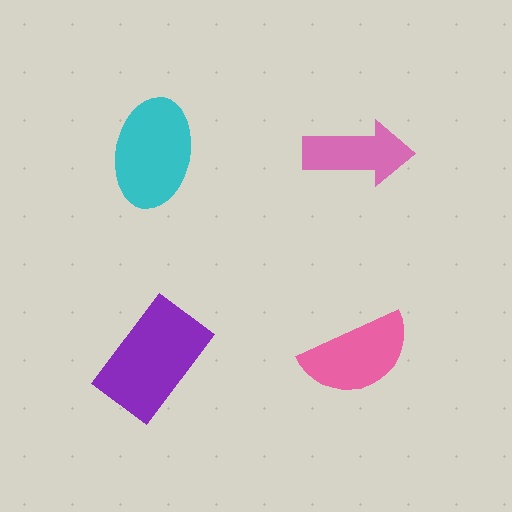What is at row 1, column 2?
A pink arrow.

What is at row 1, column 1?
A cyan ellipse.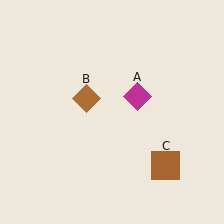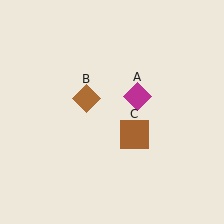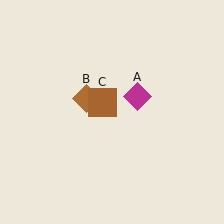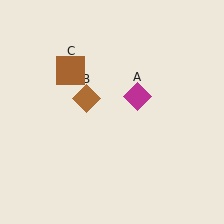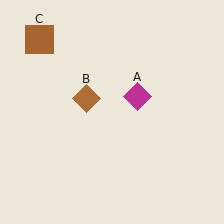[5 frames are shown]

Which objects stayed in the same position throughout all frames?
Magenta diamond (object A) and brown diamond (object B) remained stationary.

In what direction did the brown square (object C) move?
The brown square (object C) moved up and to the left.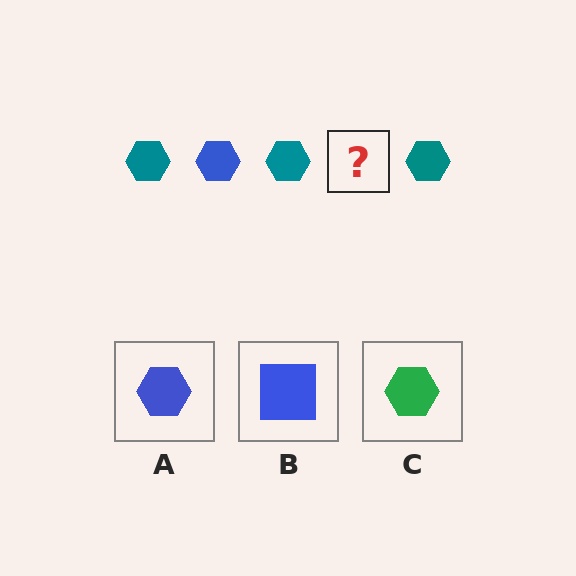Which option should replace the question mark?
Option A.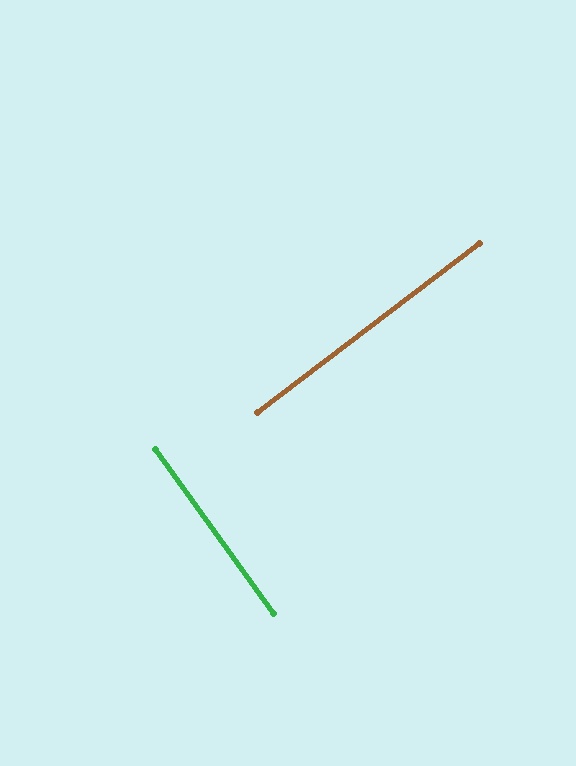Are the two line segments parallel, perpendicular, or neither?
Perpendicular — they meet at approximately 88°.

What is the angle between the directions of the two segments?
Approximately 88 degrees.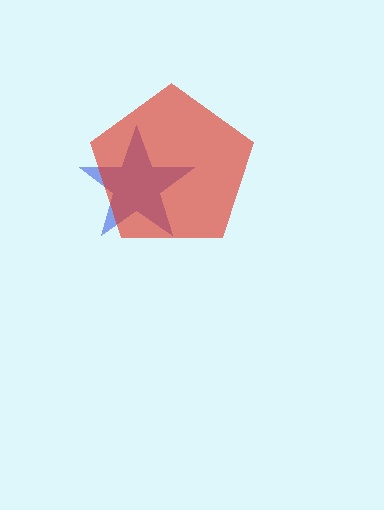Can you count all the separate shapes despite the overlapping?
Yes, there are 2 separate shapes.